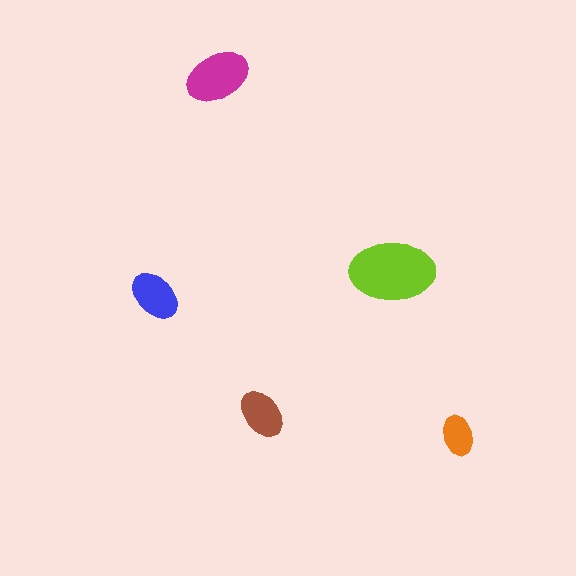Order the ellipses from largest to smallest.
the lime one, the magenta one, the blue one, the brown one, the orange one.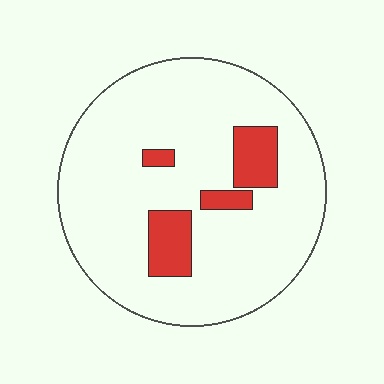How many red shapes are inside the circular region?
4.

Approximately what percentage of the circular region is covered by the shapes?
Approximately 15%.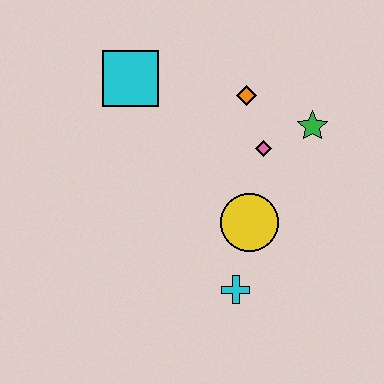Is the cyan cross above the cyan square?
No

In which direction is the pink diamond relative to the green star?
The pink diamond is to the left of the green star.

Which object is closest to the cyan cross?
The yellow circle is closest to the cyan cross.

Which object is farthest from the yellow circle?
The cyan square is farthest from the yellow circle.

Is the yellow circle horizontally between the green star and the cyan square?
Yes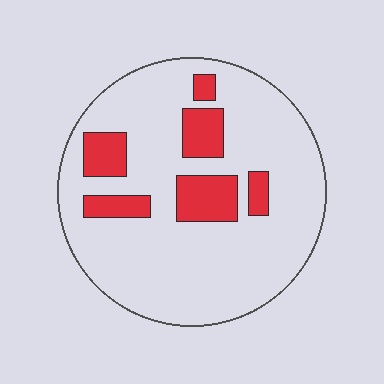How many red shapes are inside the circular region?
6.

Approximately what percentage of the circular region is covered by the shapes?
Approximately 20%.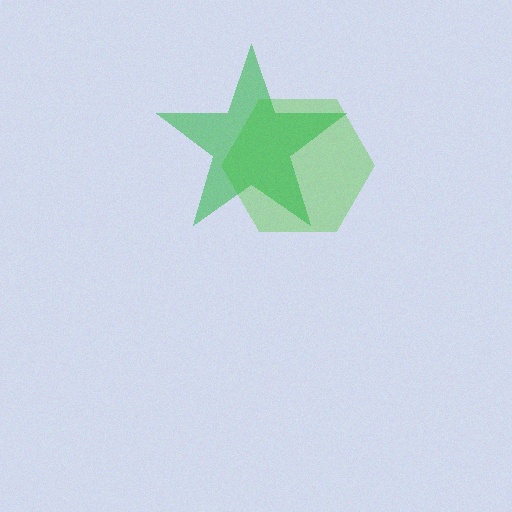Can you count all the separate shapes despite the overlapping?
Yes, there are 2 separate shapes.